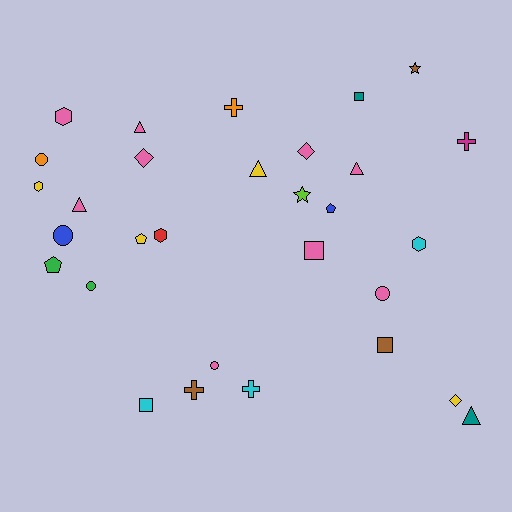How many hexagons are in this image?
There are 4 hexagons.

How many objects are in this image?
There are 30 objects.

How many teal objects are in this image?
There are 2 teal objects.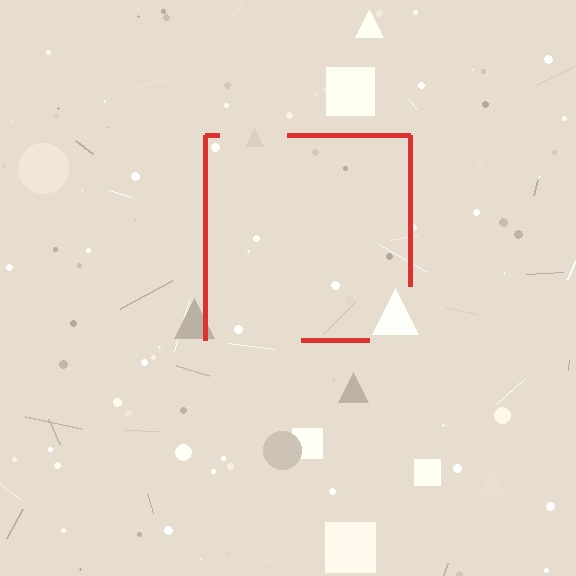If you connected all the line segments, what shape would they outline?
They would outline a square.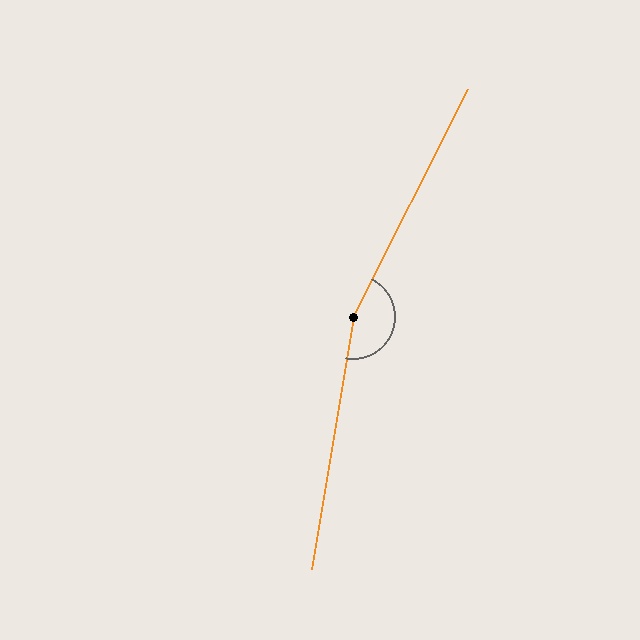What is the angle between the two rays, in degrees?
Approximately 163 degrees.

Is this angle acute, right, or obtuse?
It is obtuse.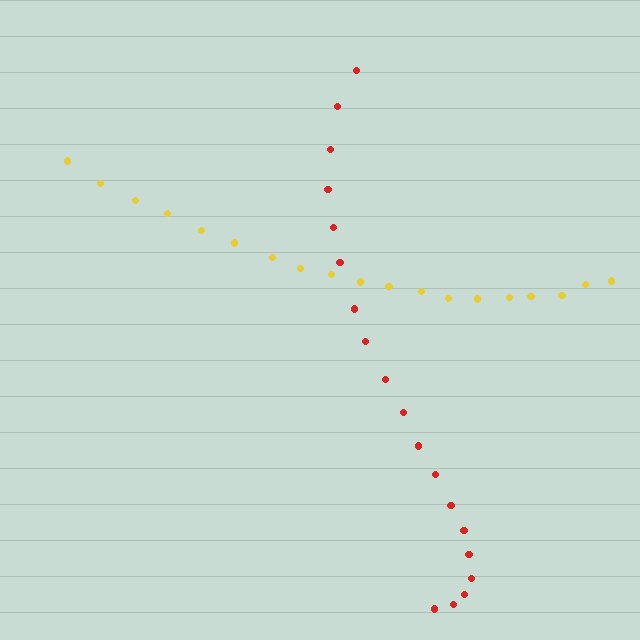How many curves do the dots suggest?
There are 2 distinct paths.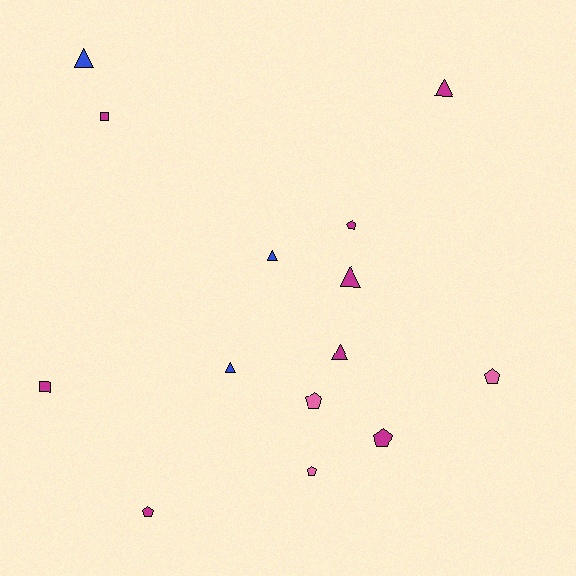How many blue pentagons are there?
There are no blue pentagons.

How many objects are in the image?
There are 14 objects.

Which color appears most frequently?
Magenta, with 8 objects.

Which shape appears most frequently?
Triangle, with 6 objects.